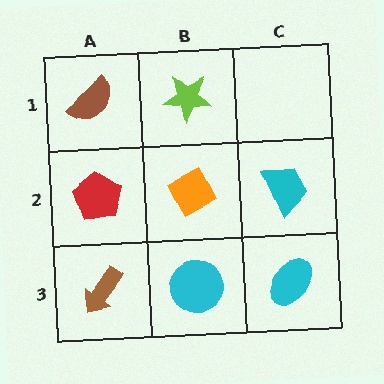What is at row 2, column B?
An orange diamond.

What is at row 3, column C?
A cyan ellipse.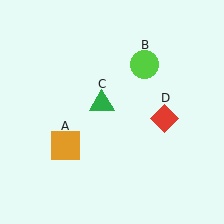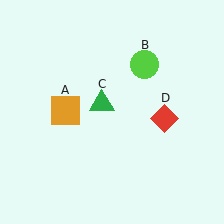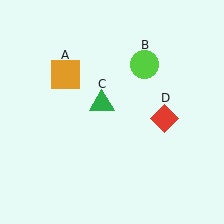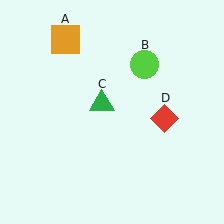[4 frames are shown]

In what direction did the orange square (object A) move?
The orange square (object A) moved up.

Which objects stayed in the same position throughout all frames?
Lime circle (object B) and green triangle (object C) and red diamond (object D) remained stationary.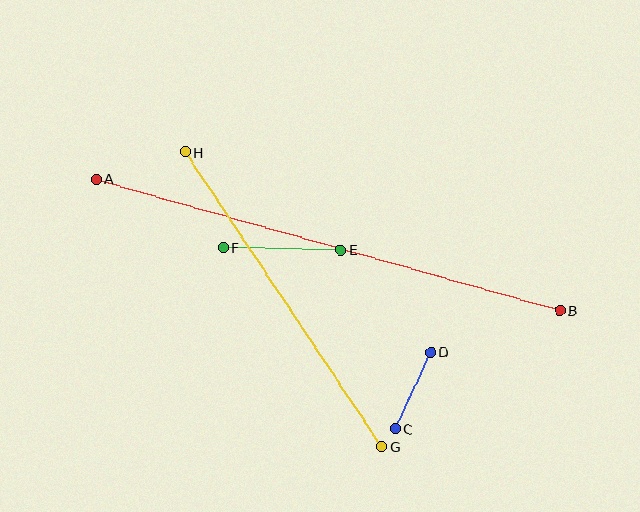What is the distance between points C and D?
The distance is approximately 84 pixels.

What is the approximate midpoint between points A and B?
The midpoint is at approximately (328, 245) pixels.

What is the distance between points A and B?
The distance is approximately 482 pixels.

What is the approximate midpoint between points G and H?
The midpoint is at approximately (283, 299) pixels.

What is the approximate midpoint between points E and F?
The midpoint is at approximately (282, 249) pixels.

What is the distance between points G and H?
The distance is approximately 354 pixels.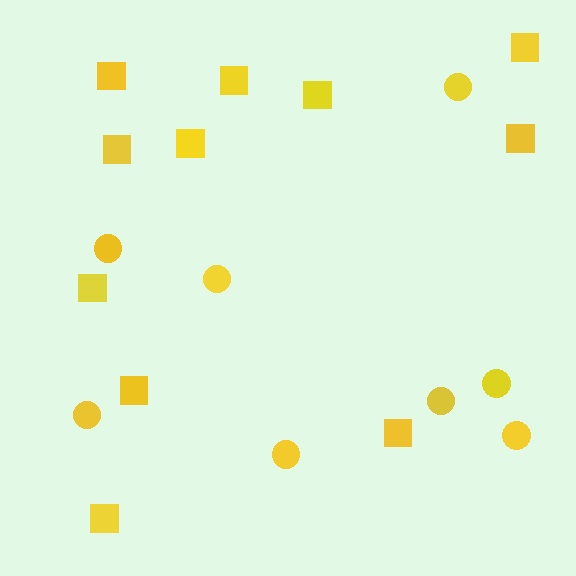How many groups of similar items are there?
There are 2 groups: one group of squares (11) and one group of circles (8).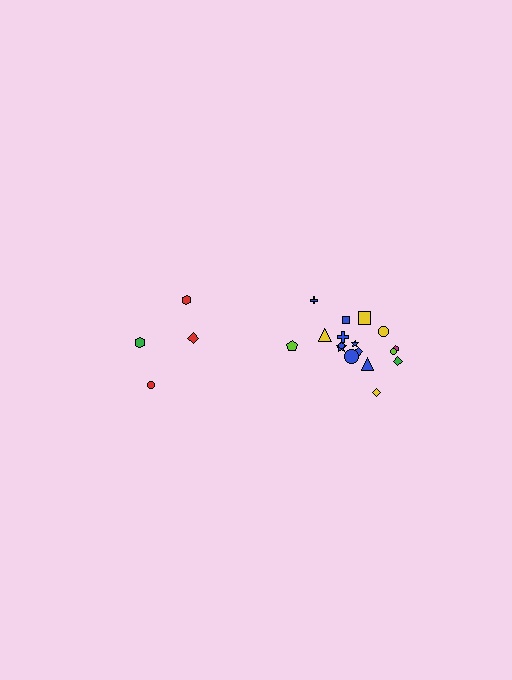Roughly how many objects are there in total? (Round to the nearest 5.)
Roughly 20 objects in total.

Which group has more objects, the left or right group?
The right group.